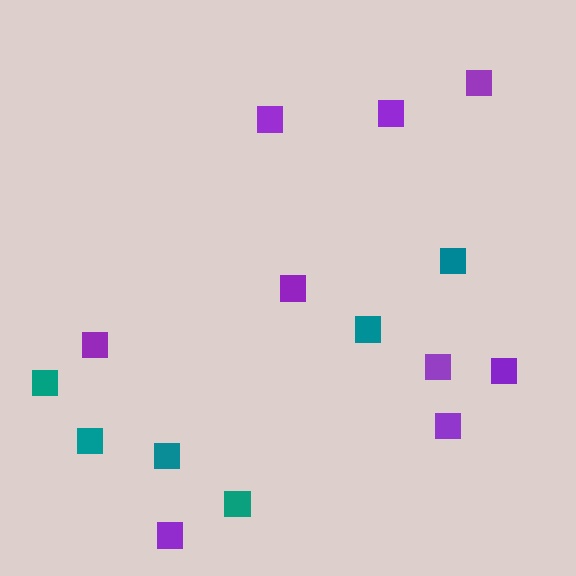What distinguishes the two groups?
There are 2 groups: one group of teal squares (6) and one group of purple squares (9).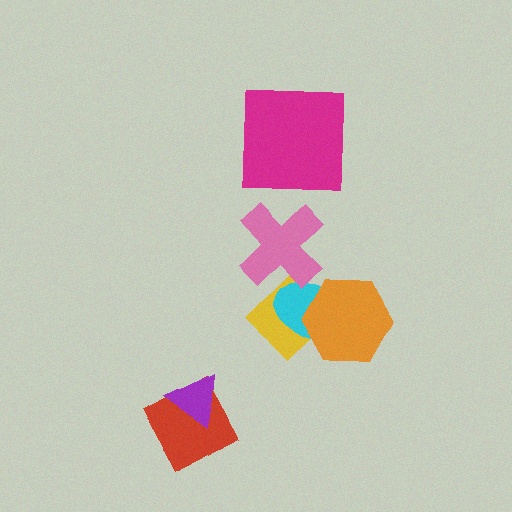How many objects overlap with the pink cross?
2 objects overlap with the pink cross.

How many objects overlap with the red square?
1 object overlaps with the red square.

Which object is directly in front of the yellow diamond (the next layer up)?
The cyan ellipse is directly in front of the yellow diamond.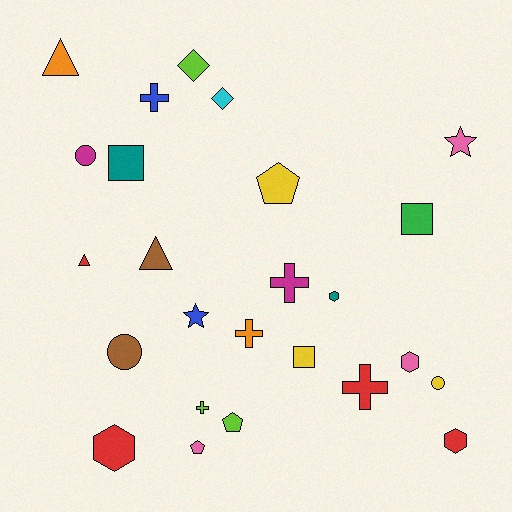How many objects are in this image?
There are 25 objects.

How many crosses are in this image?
There are 5 crosses.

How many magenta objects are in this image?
There are 2 magenta objects.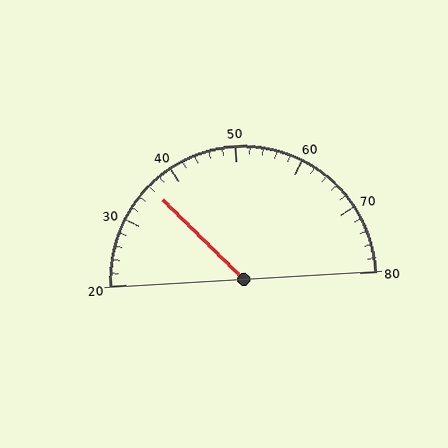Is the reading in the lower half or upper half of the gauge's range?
The reading is in the lower half of the range (20 to 80).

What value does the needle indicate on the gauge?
The needle indicates approximately 36.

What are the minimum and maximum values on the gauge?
The gauge ranges from 20 to 80.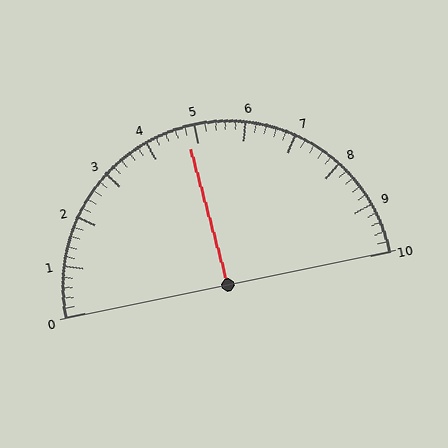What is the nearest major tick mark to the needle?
The nearest major tick mark is 5.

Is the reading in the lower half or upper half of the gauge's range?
The reading is in the lower half of the range (0 to 10).